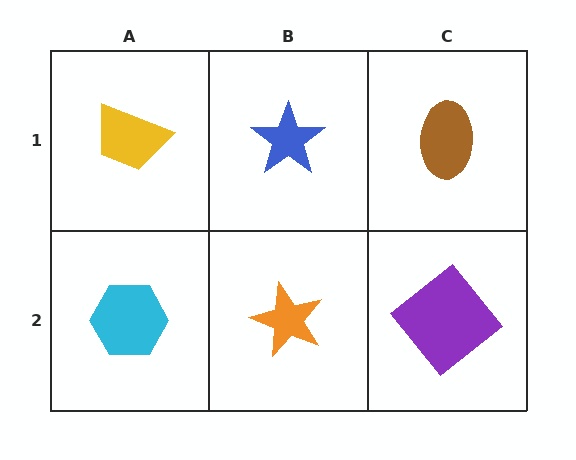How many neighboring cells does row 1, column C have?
2.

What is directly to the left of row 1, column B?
A yellow trapezoid.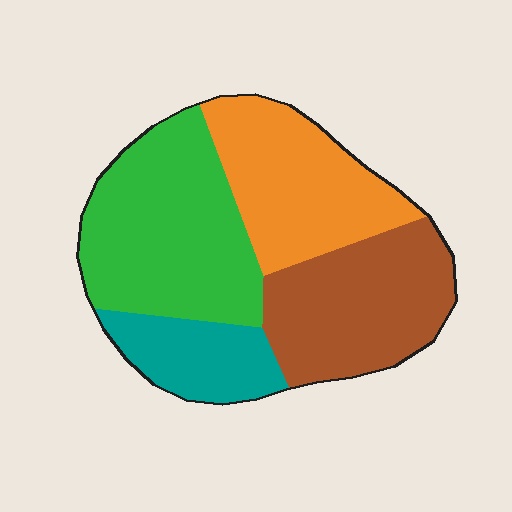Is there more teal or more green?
Green.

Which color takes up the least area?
Teal, at roughly 15%.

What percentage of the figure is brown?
Brown takes up about one quarter (1/4) of the figure.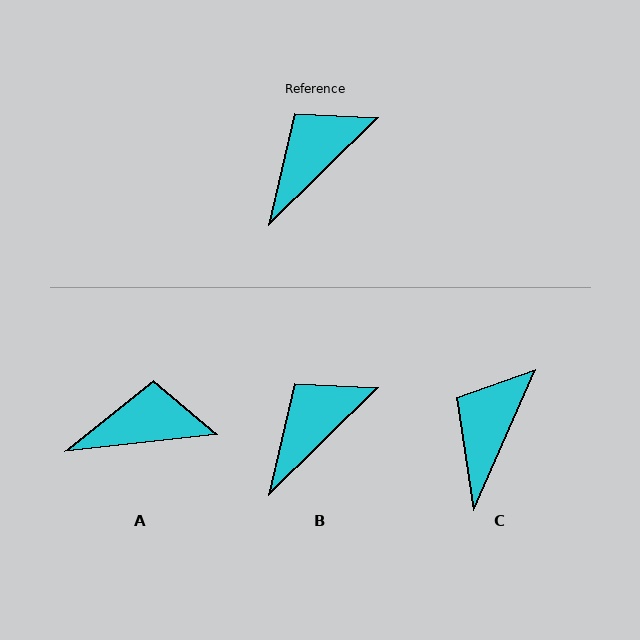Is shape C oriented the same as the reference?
No, it is off by about 22 degrees.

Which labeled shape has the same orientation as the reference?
B.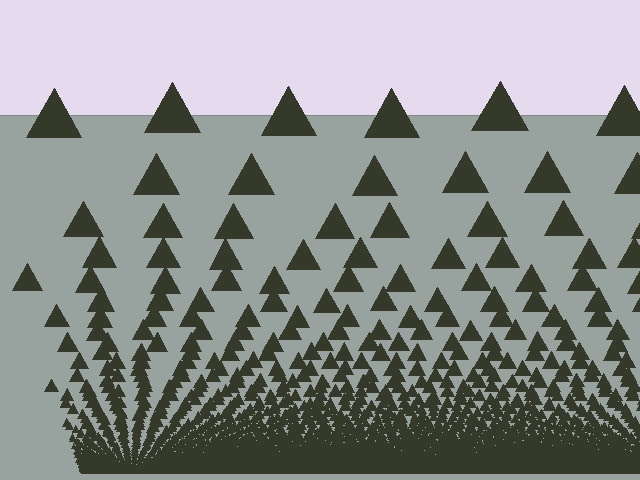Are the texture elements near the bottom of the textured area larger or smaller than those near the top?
Smaller. The gradient is inverted — elements near the bottom are smaller and denser.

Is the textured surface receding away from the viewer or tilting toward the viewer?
The surface appears to tilt toward the viewer. Texture elements get larger and sparser toward the top.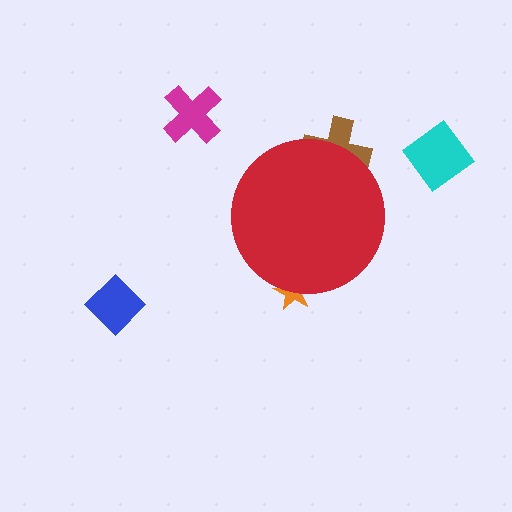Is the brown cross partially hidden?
Yes, the brown cross is partially hidden behind the red circle.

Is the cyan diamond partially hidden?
No, the cyan diamond is fully visible.